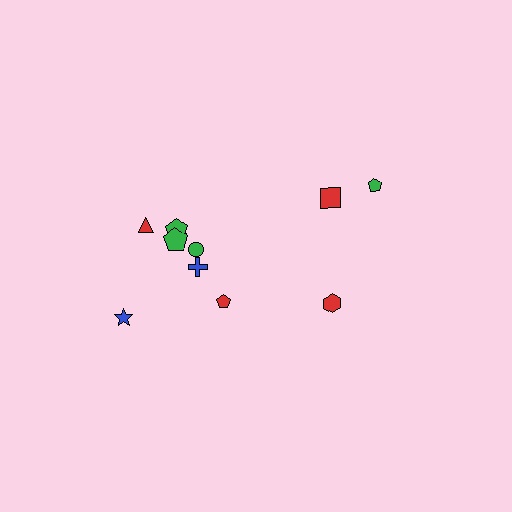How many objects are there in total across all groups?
There are 10 objects.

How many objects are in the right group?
There are 3 objects.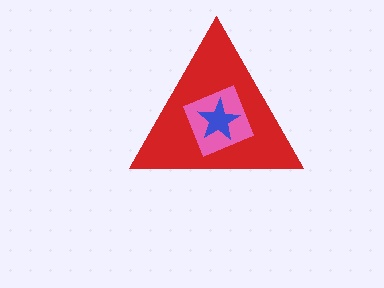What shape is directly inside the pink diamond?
The blue star.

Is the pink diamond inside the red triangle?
Yes.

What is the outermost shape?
The red triangle.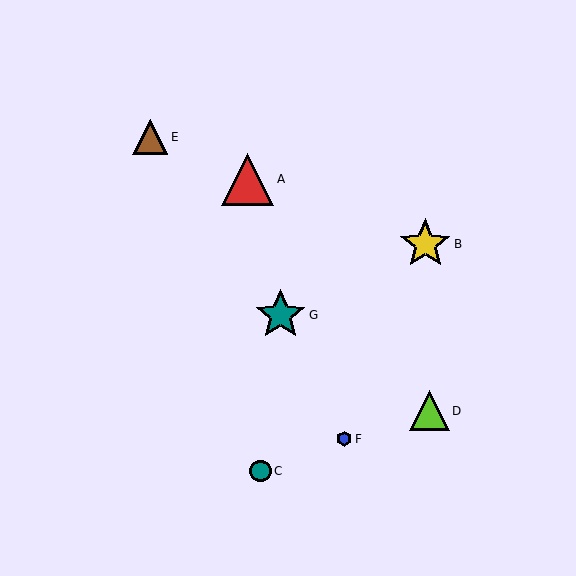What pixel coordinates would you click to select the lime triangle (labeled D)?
Click at (429, 411) to select the lime triangle D.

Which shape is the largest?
The red triangle (labeled A) is the largest.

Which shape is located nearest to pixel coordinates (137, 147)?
The brown triangle (labeled E) at (150, 137) is nearest to that location.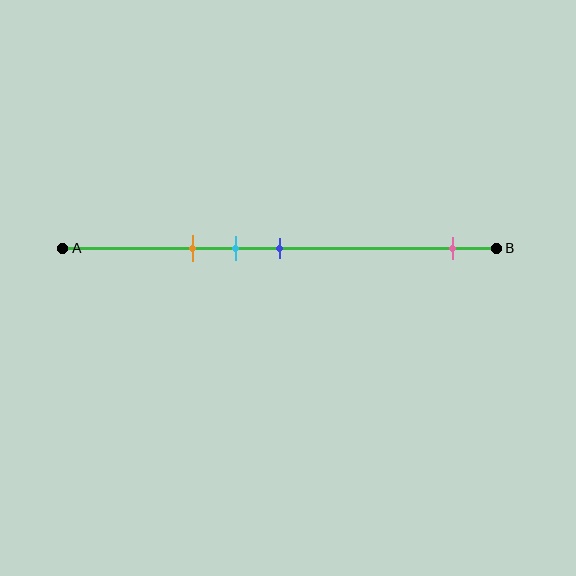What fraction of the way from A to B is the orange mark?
The orange mark is approximately 30% (0.3) of the way from A to B.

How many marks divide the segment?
There are 4 marks dividing the segment.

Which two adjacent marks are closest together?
The cyan and blue marks are the closest adjacent pair.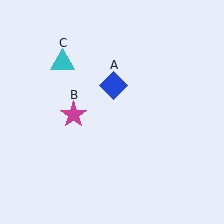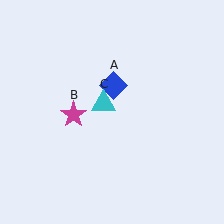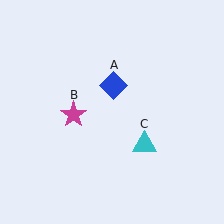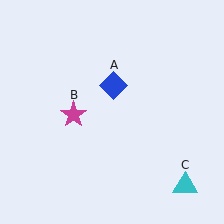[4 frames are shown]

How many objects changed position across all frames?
1 object changed position: cyan triangle (object C).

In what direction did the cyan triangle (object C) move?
The cyan triangle (object C) moved down and to the right.